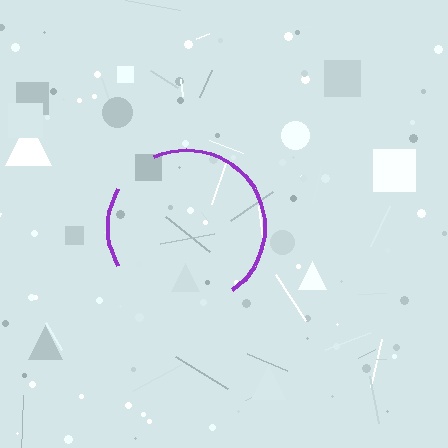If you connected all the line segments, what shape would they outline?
They would outline a circle.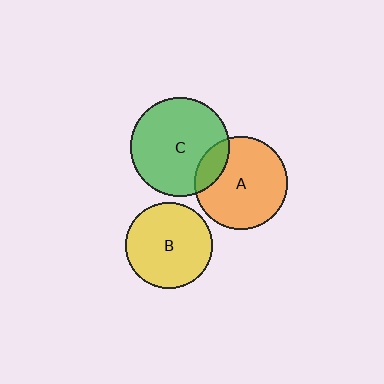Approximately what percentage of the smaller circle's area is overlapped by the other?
Approximately 15%.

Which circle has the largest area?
Circle C (green).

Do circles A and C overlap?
Yes.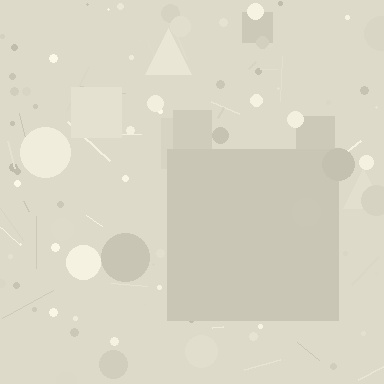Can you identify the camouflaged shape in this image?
The camouflaged shape is a square.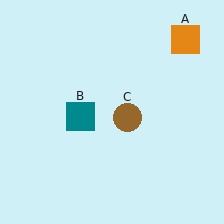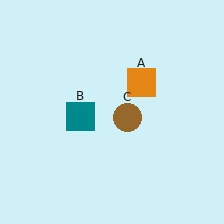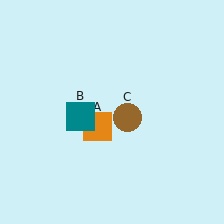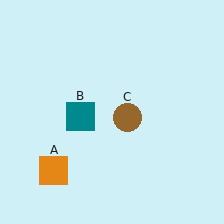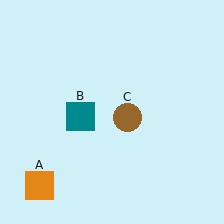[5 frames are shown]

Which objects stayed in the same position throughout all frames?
Teal square (object B) and brown circle (object C) remained stationary.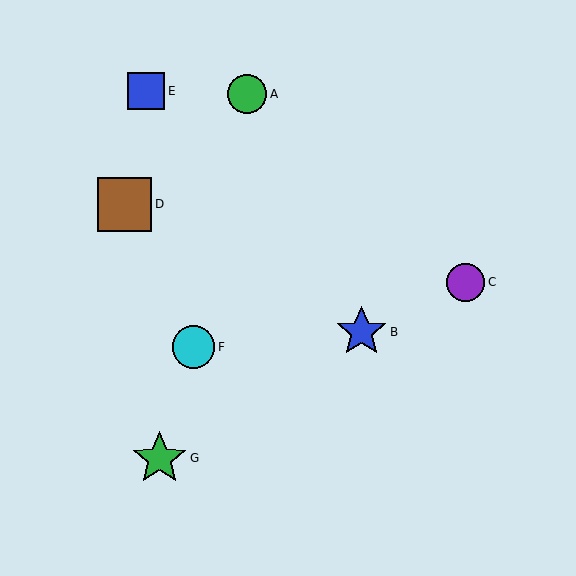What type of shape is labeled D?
Shape D is a brown square.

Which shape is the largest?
The green star (labeled G) is the largest.